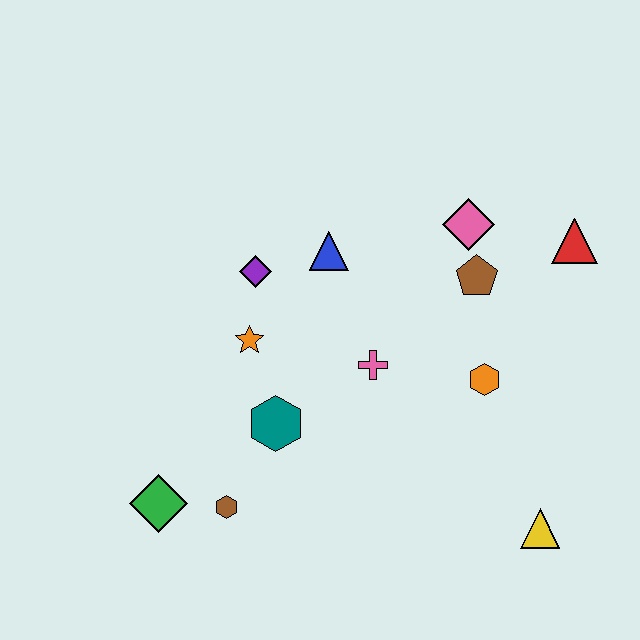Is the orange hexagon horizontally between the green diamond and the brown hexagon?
No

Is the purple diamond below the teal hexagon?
No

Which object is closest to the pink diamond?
The brown pentagon is closest to the pink diamond.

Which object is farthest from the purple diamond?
The yellow triangle is farthest from the purple diamond.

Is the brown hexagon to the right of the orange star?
No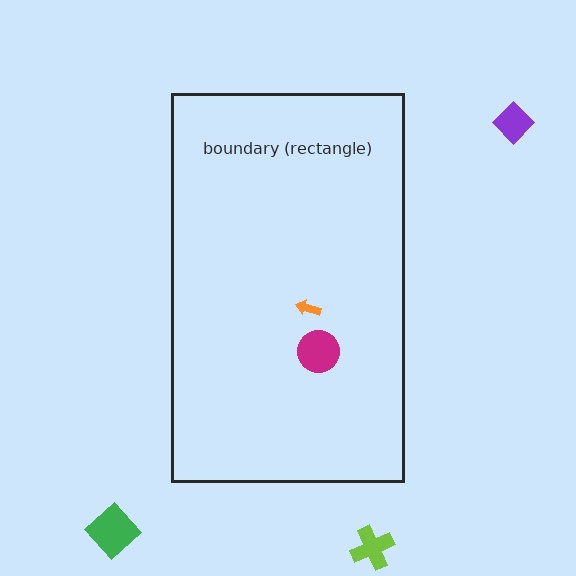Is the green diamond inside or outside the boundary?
Outside.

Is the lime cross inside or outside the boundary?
Outside.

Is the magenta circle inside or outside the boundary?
Inside.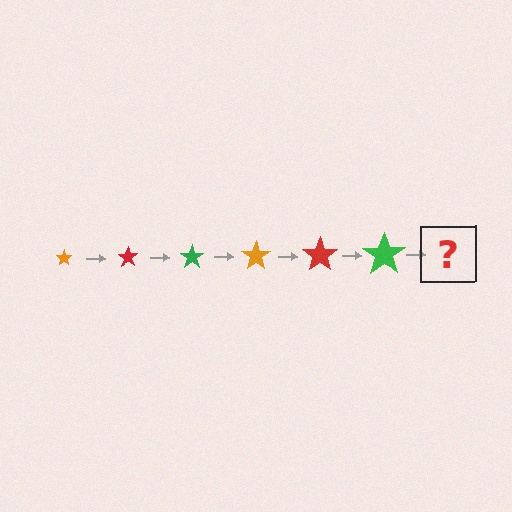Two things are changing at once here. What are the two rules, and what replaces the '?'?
The two rules are that the star grows larger each step and the color cycles through orange, red, and green. The '?' should be an orange star, larger than the previous one.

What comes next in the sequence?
The next element should be an orange star, larger than the previous one.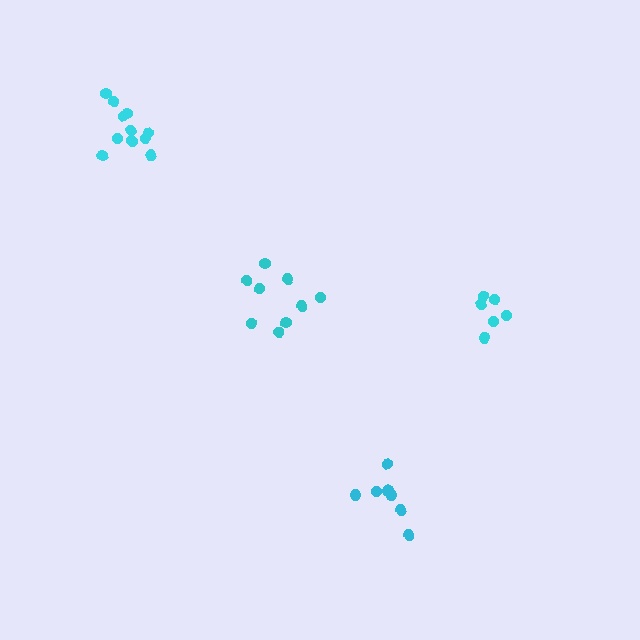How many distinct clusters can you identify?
There are 4 distinct clusters.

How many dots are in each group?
Group 1: 12 dots, Group 2: 7 dots, Group 3: 6 dots, Group 4: 9 dots (34 total).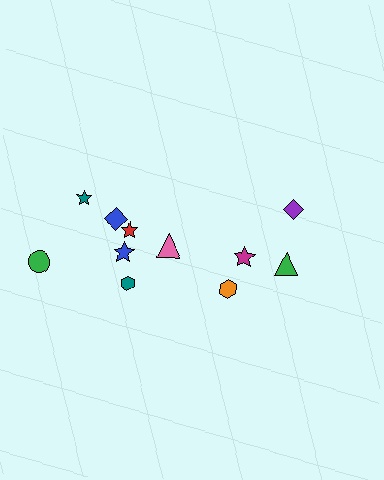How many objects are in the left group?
There are 7 objects.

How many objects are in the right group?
There are 4 objects.